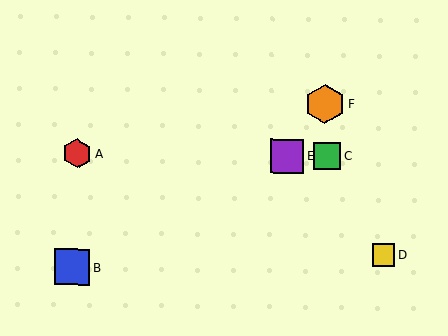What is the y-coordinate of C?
Object C is at y≈156.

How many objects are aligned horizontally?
3 objects (A, C, E) are aligned horizontally.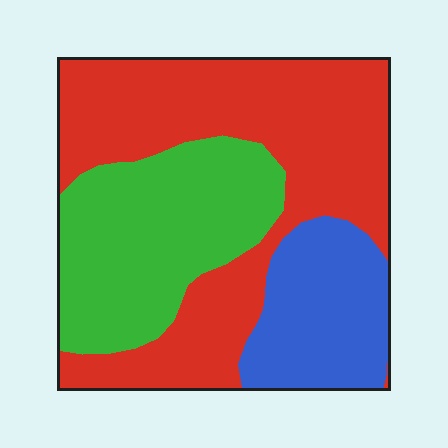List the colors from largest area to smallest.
From largest to smallest: red, green, blue.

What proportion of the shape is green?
Green takes up about one third (1/3) of the shape.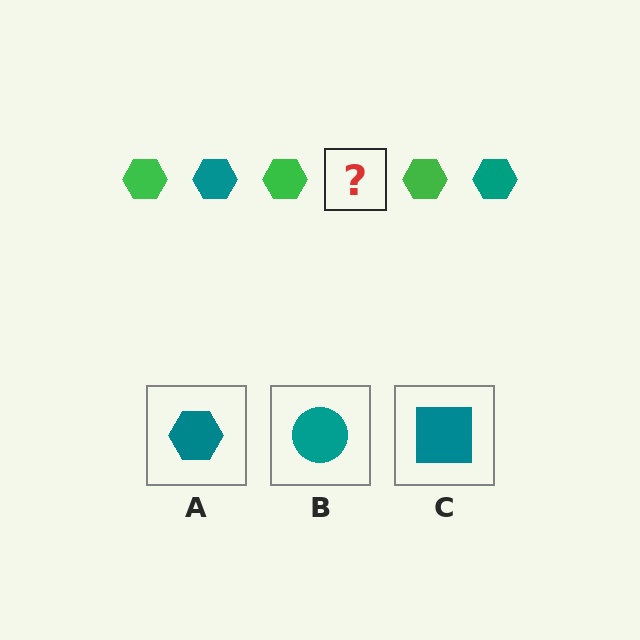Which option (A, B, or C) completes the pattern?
A.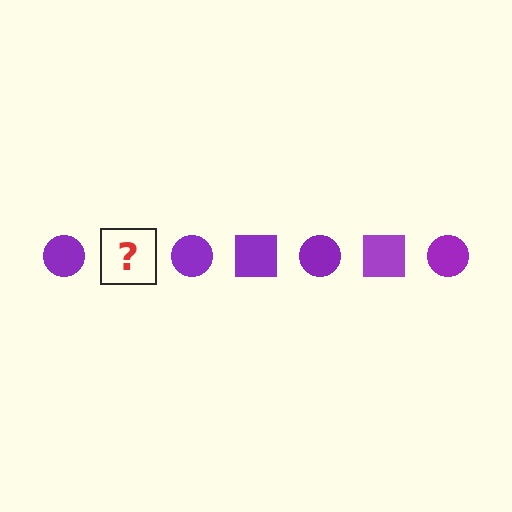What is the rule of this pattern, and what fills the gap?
The rule is that the pattern cycles through circle, square shapes in purple. The gap should be filled with a purple square.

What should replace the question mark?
The question mark should be replaced with a purple square.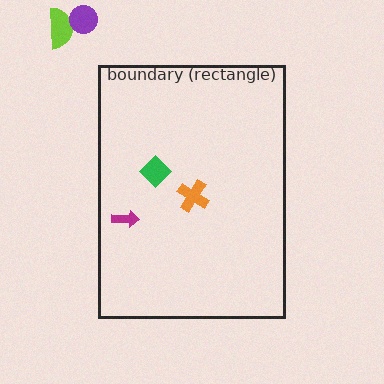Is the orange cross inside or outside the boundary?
Inside.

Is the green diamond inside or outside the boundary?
Inside.